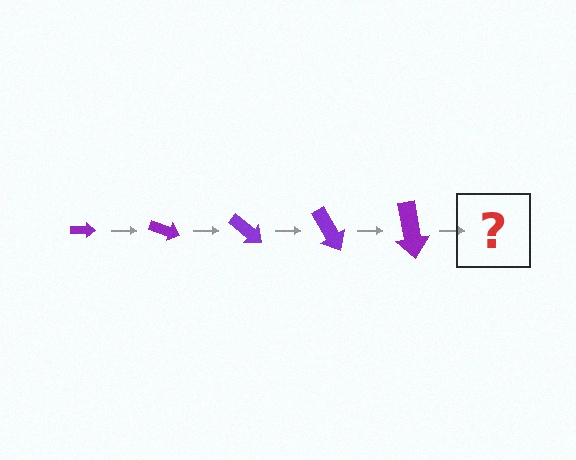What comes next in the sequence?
The next element should be an arrow, larger than the previous one and rotated 100 degrees from the start.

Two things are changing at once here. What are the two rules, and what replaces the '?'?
The two rules are that the arrow grows larger each step and it rotates 20 degrees each step. The '?' should be an arrow, larger than the previous one and rotated 100 degrees from the start.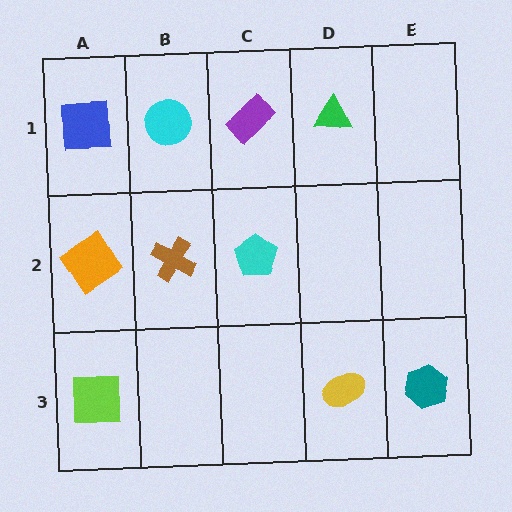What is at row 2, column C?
A cyan pentagon.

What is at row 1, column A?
A blue square.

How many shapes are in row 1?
4 shapes.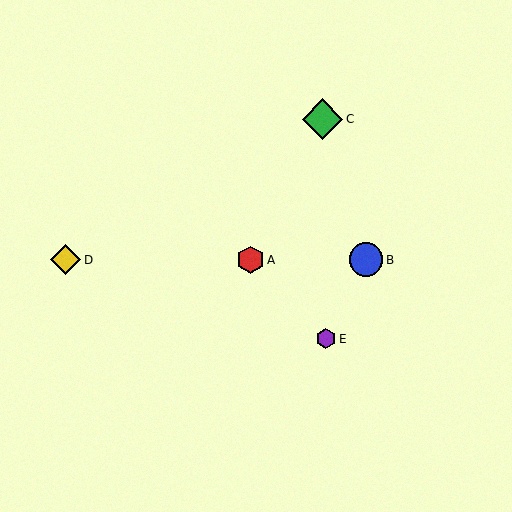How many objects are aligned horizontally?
3 objects (A, B, D) are aligned horizontally.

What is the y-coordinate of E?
Object E is at y≈339.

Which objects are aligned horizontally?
Objects A, B, D are aligned horizontally.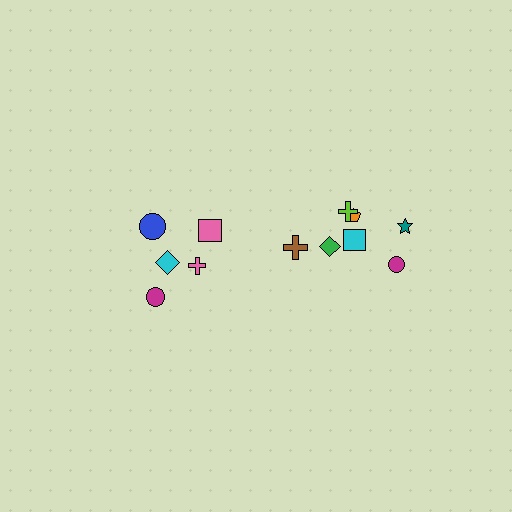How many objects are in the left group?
There are 5 objects.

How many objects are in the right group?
There are 7 objects.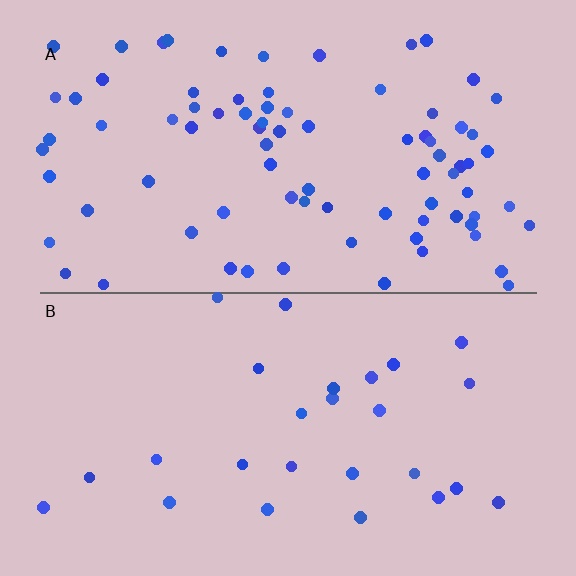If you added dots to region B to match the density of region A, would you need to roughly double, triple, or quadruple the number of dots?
Approximately triple.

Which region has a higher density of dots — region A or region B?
A (the top).